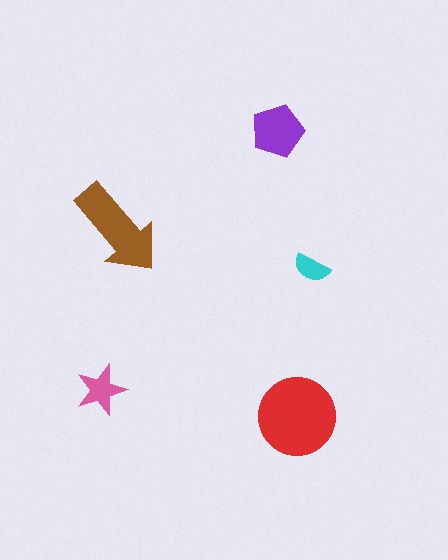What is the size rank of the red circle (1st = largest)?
1st.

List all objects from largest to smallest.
The red circle, the brown arrow, the purple pentagon, the pink star, the cyan semicircle.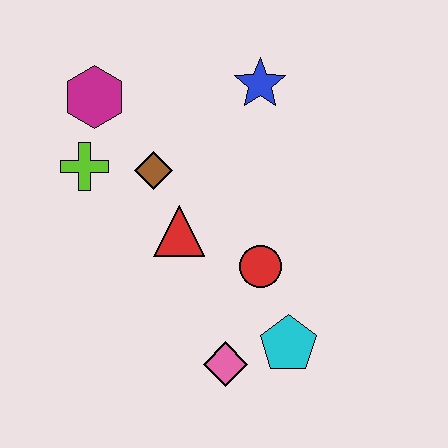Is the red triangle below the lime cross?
Yes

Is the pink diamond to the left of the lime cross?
No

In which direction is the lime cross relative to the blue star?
The lime cross is to the left of the blue star.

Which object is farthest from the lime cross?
The cyan pentagon is farthest from the lime cross.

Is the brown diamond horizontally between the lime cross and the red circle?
Yes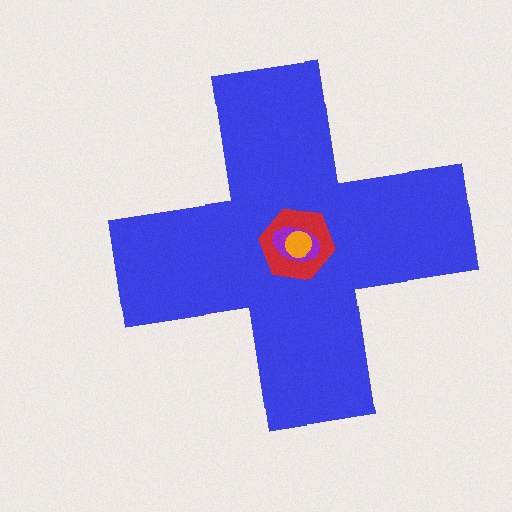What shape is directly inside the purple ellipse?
The orange circle.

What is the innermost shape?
The orange circle.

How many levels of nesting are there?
4.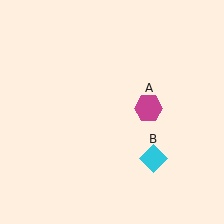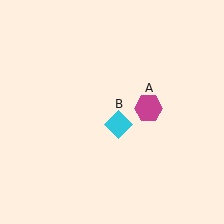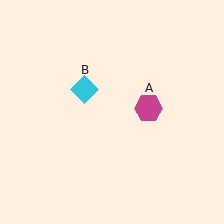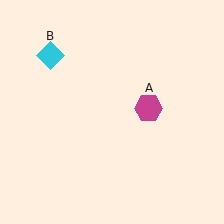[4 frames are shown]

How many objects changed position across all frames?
1 object changed position: cyan diamond (object B).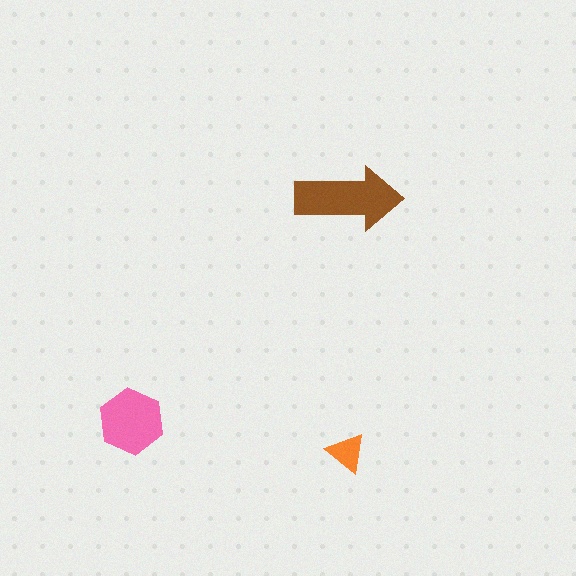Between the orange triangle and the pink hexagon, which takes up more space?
The pink hexagon.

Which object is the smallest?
The orange triangle.